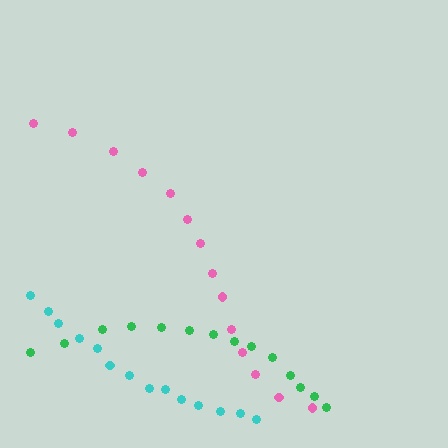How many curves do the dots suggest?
There are 3 distinct paths.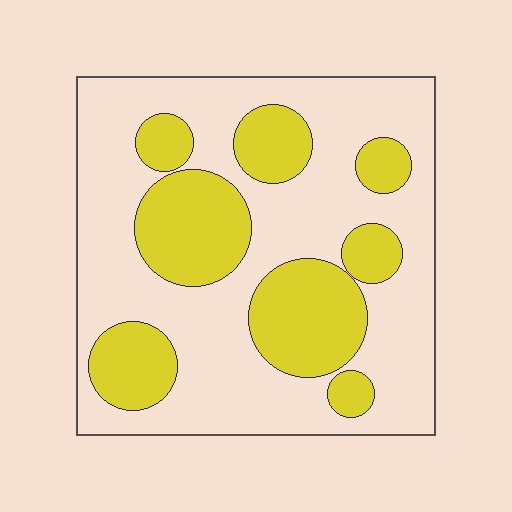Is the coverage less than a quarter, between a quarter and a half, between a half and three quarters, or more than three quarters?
Between a quarter and a half.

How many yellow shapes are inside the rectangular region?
8.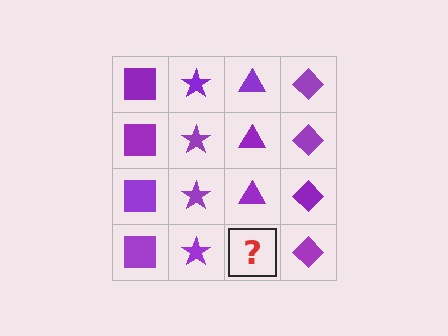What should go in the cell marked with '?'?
The missing cell should contain a purple triangle.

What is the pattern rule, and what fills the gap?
The rule is that each column has a consistent shape. The gap should be filled with a purple triangle.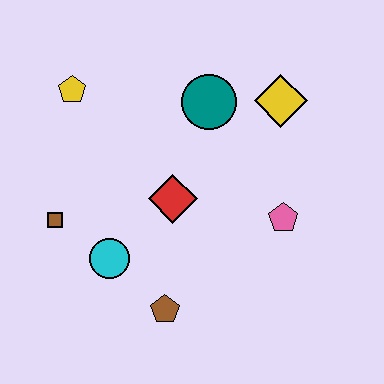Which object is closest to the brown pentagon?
The cyan circle is closest to the brown pentagon.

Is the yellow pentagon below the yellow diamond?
No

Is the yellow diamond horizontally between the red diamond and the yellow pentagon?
No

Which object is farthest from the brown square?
The yellow diamond is farthest from the brown square.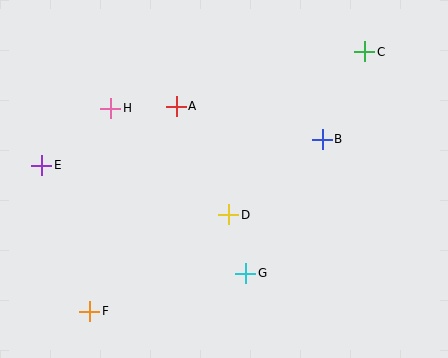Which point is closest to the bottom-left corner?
Point F is closest to the bottom-left corner.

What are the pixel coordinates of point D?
Point D is at (229, 215).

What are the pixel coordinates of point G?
Point G is at (246, 273).